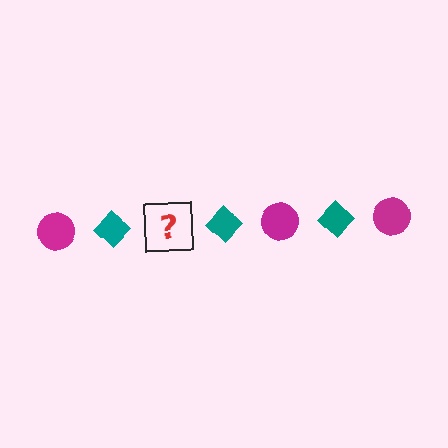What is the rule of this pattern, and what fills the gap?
The rule is that the pattern alternates between magenta circle and teal diamond. The gap should be filled with a magenta circle.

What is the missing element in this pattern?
The missing element is a magenta circle.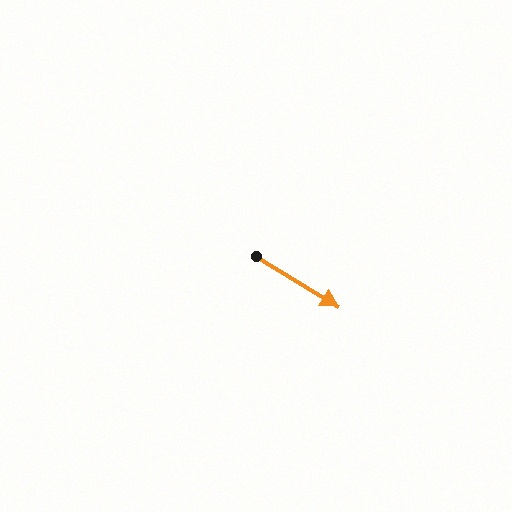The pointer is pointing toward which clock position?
Roughly 4 o'clock.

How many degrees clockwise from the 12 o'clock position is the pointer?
Approximately 122 degrees.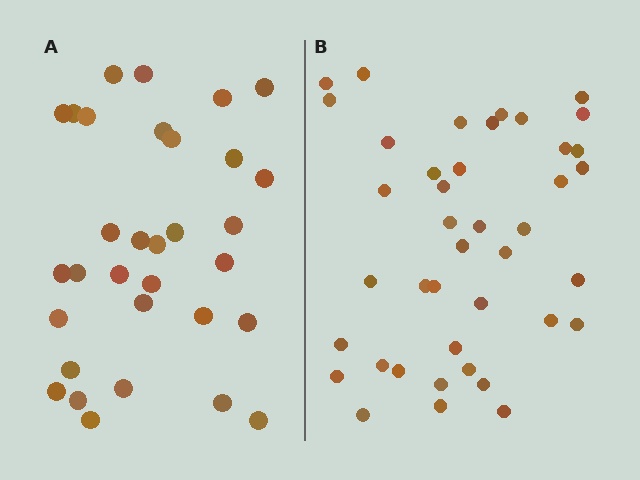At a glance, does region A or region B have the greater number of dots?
Region B (the right region) has more dots.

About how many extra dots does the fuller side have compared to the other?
Region B has roughly 8 or so more dots than region A.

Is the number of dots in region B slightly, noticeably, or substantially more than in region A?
Region B has noticeably more, but not dramatically so. The ratio is roughly 1.3 to 1.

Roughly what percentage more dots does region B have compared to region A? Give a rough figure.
About 30% more.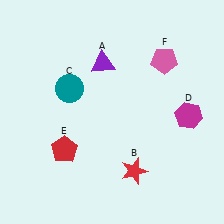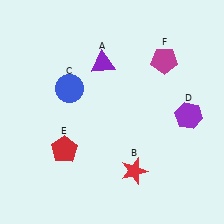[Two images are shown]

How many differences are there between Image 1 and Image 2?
There are 3 differences between the two images.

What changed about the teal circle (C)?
In Image 1, C is teal. In Image 2, it changed to blue.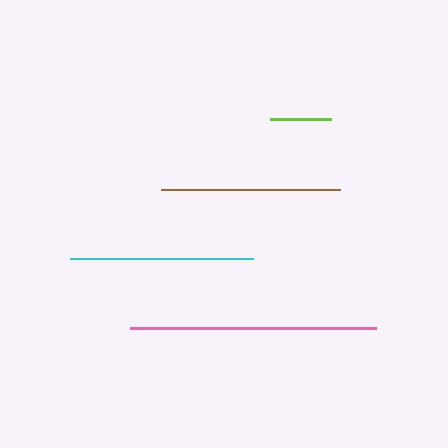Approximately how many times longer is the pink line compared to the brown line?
The pink line is approximately 1.4 times the length of the brown line.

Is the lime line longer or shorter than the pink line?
The pink line is longer than the lime line.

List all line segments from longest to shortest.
From longest to shortest: pink, cyan, brown, lime.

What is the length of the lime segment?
The lime segment is approximately 61 pixels long.